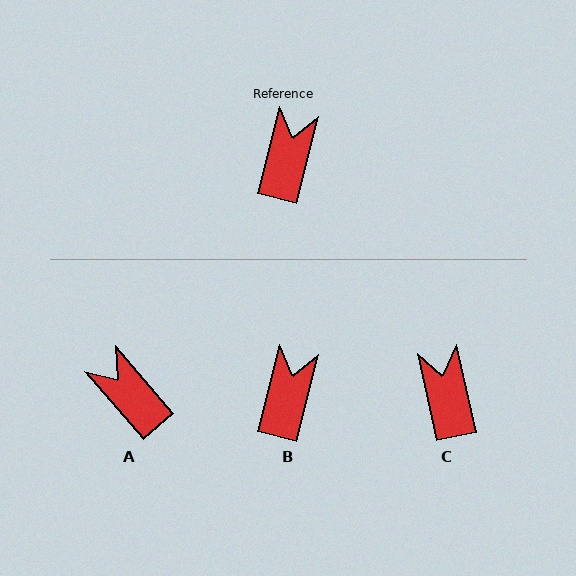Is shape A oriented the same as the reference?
No, it is off by about 55 degrees.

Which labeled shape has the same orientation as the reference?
B.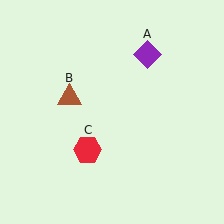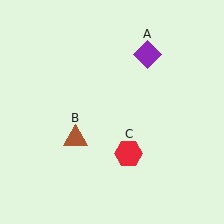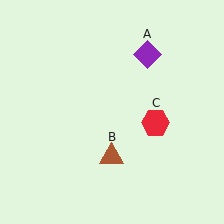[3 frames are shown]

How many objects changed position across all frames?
2 objects changed position: brown triangle (object B), red hexagon (object C).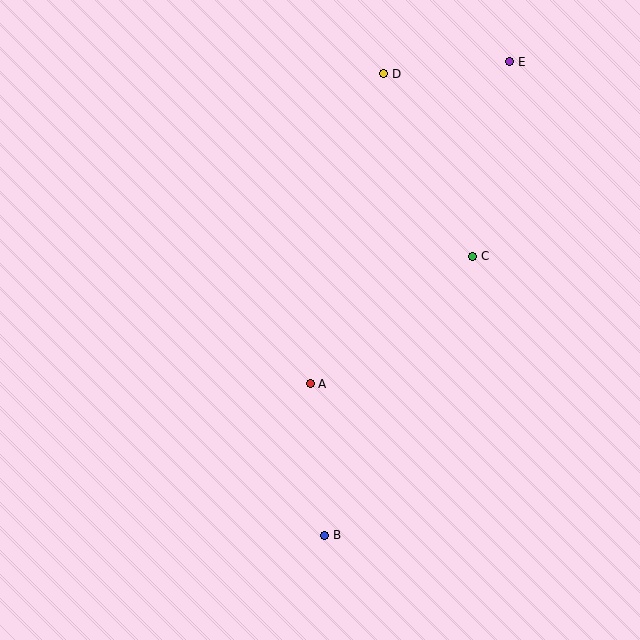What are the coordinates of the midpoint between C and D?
The midpoint between C and D is at (428, 165).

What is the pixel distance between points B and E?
The distance between B and E is 509 pixels.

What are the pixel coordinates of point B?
Point B is at (325, 535).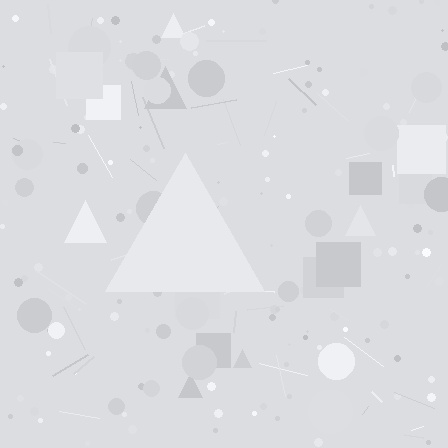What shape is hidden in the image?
A triangle is hidden in the image.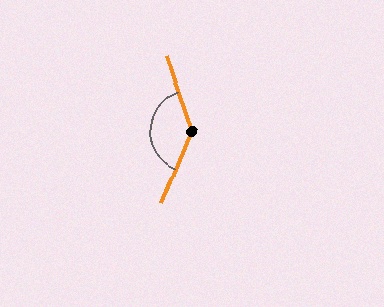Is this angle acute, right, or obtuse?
It is obtuse.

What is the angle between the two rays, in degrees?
Approximately 138 degrees.